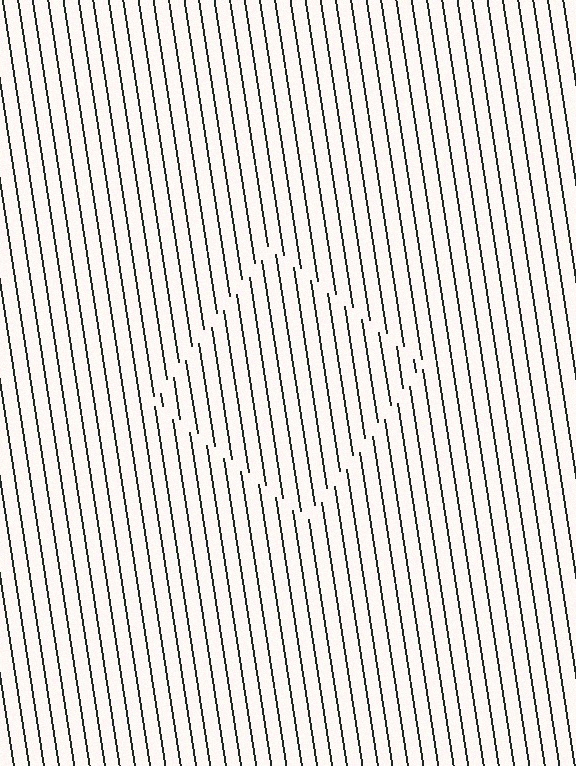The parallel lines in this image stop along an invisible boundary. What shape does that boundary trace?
An illusory square. The interior of the shape contains the same grating, shifted by half a period — the contour is defined by the phase discontinuity where line-ends from the inner and outer gratings abut.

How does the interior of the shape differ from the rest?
The interior of the shape contains the same grating, shifted by half a period — the contour is defined by the phase discontinuity where line-ends from the inner and outer gratings abut.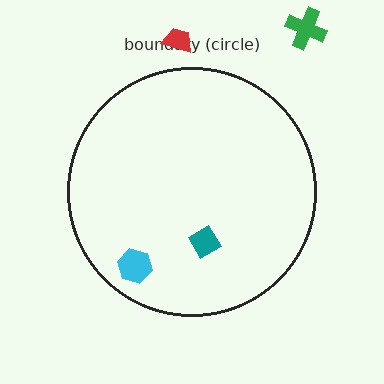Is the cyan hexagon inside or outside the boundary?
Inside.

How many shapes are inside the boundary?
2 inside, 2 outside.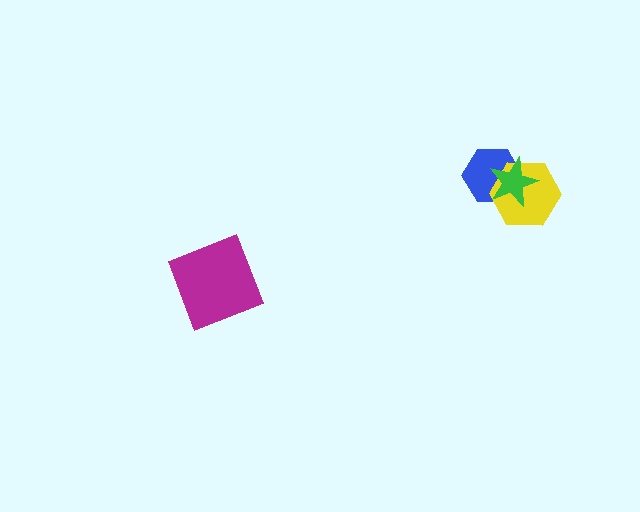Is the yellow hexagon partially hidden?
Yes, it is partially covered by another shape.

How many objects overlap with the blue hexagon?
2 objects overlap with the blue hexagon.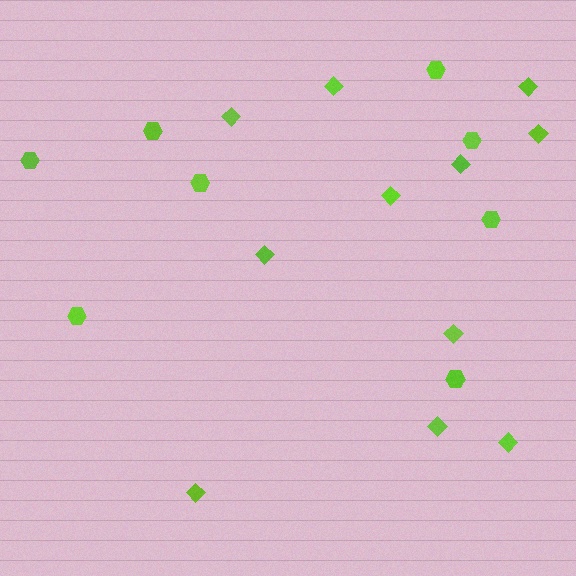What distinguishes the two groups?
There are 2 groups: one group of hexagons (8) and one group of diamonds (11).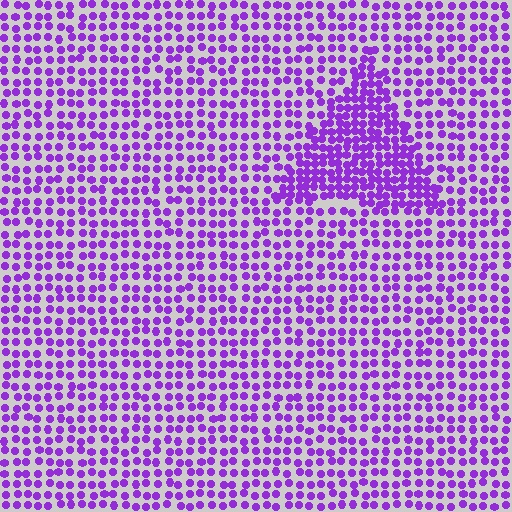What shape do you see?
I see a triangle.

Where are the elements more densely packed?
The elements are more densely packed inside the triangle boundary.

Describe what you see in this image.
The image contains small purple elements arranged at two different densities. A triangle-shaped region is visible where the elements are more densely packed than the surrounding area.